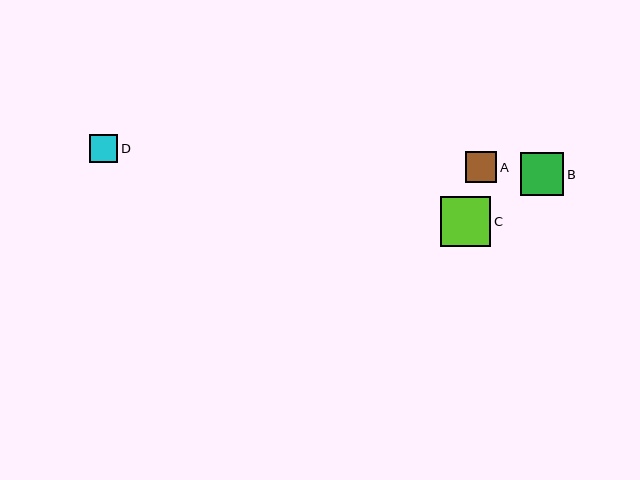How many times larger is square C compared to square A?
Square C is approximately 1.6 times the size of square A.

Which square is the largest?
Square C is the largest with a size of approximately 50 pixels.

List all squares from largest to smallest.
From largest to smallest: C, B, A, D.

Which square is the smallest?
Square D is the smallest with a size of approximately 28 pixels.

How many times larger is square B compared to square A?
Square B is approximately 1.4 times the size of square A.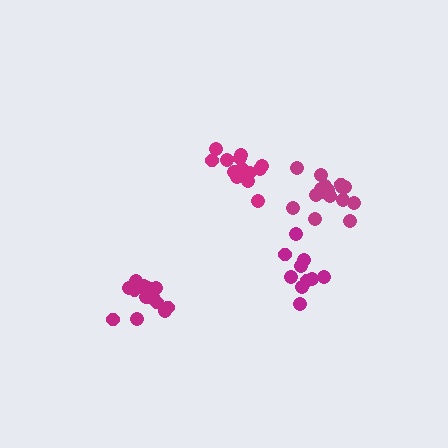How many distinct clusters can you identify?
There are 4 distinct clusters.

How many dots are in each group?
Group 1: 14 dots, Group 2: 10 dots, Group 3: 16 dots, Group 4: 16 dots (56 total).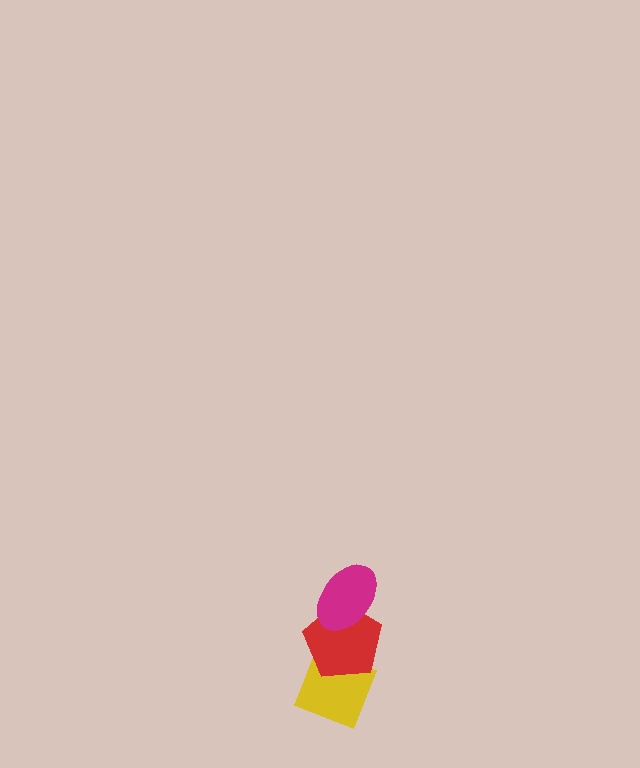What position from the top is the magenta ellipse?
The magenta ellipse is 1st from the top.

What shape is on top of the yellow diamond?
The red pentagon is on top of the yellow diamond.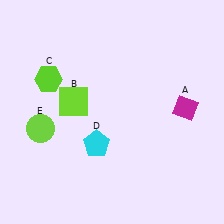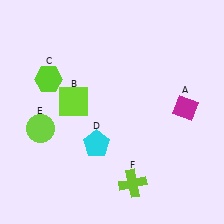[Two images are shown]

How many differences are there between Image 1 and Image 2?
There is 1 difference between the two images.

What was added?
A lime cross (F) was added in Image 2.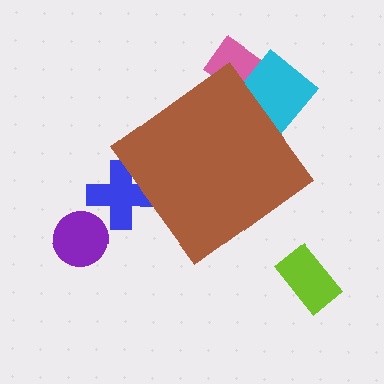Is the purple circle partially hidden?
No, the purple circle is fully visible.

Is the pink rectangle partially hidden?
Yes, the pink rectangle is partially hidden behind the brown diamond.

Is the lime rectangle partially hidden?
No, the lime rectangle is fully visible.